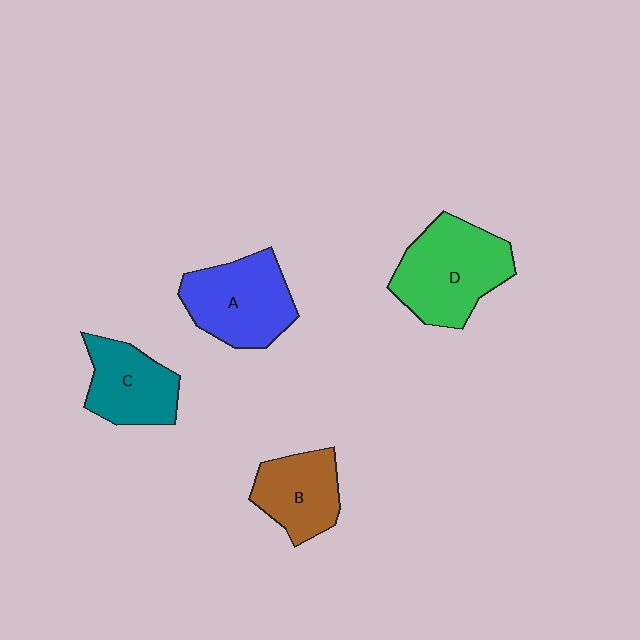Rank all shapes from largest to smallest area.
From largest to smallest: D (green), A (blue), C (teal), B (brown).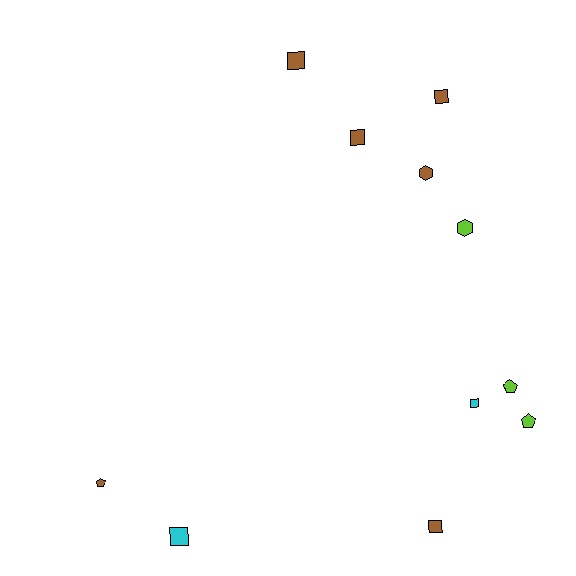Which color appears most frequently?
Brown, with 6 objects.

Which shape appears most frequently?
Square, with 6 objects.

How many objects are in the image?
There are 11 objects.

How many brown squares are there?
There are 4 brown squares.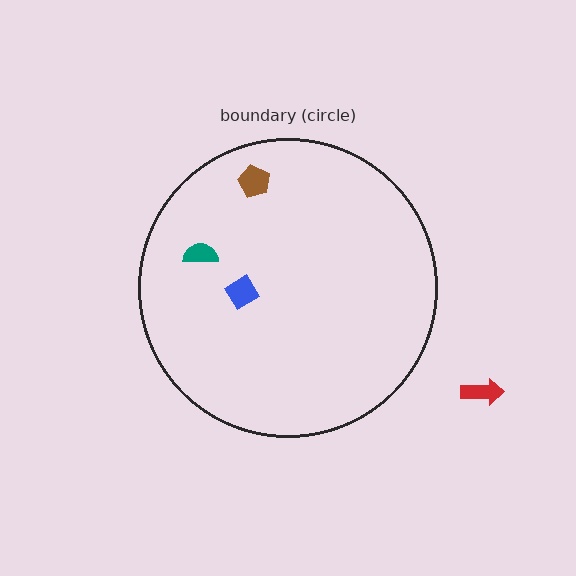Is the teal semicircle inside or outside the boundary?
Inside.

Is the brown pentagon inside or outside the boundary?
Inside.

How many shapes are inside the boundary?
3 inside, 1 outside.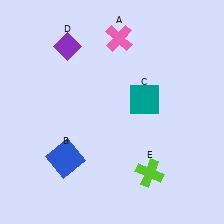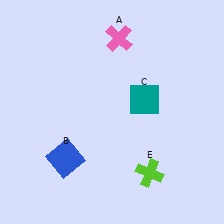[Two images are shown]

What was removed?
The purple diamond (D) was removed in Image 2.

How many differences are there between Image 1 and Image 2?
There is 1 difference between the two images.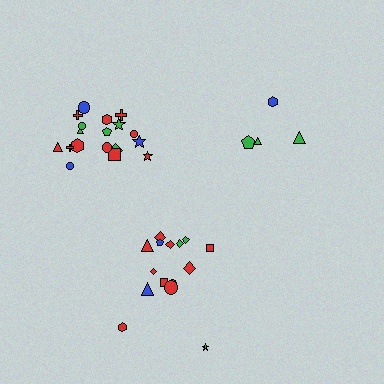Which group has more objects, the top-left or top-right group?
The top-left group.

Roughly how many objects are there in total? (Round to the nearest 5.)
Roughly 35 objects in total.